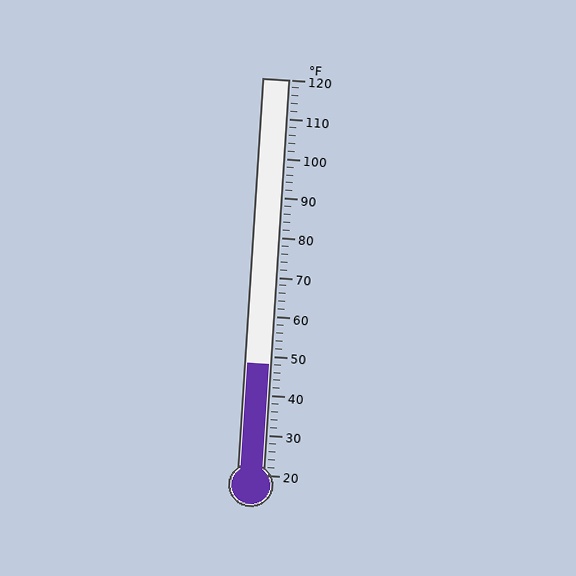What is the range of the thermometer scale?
The thermometer scale ranges from 20°F to 120°F.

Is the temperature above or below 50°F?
The temperature is below 50°F.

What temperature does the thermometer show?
The thermometer shows approximately 48°F.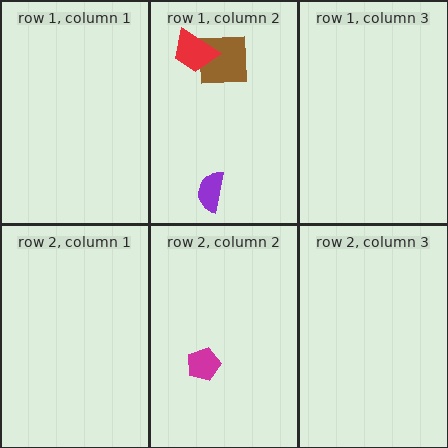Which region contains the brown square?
The row 1, column 2 region.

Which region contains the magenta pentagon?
The row 2, column 2 region.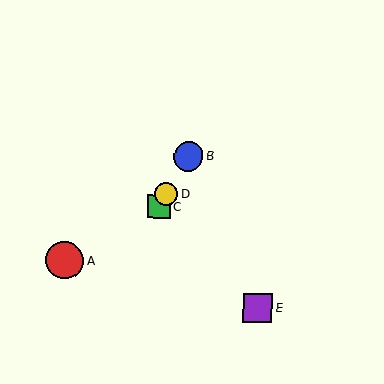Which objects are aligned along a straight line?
Objects B, C, D are aligned along a straight line.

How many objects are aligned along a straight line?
3 objects (B, C, D) are aligned along a straight line.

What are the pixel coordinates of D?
Object D is at (166, 194).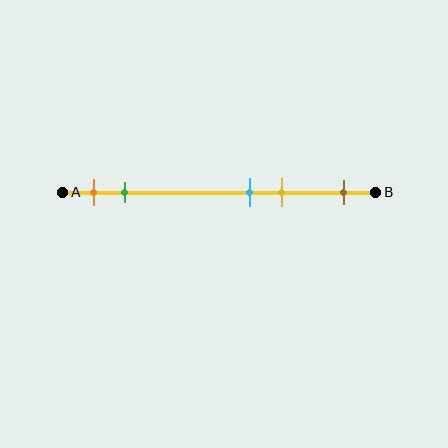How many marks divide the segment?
There are 5 marks dividing the segment.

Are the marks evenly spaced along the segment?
No, the marks are not evenly spaced.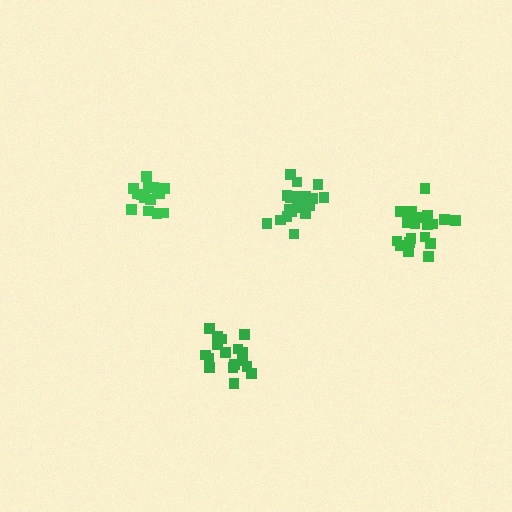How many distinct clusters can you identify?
There are 4 distinct clusters.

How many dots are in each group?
Group 1: 17 dots, Group 2: 20 dots, Group 3: 20 dots, Group 4: 15 dots (72 total).